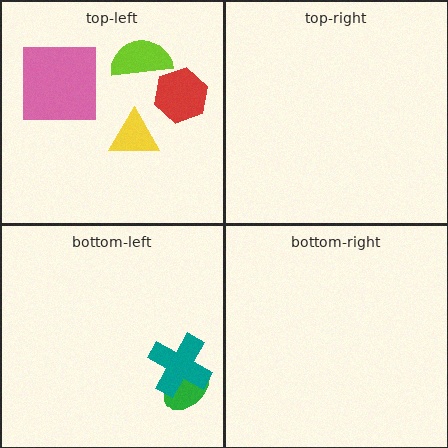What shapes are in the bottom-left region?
The green ellipse, the teal cross.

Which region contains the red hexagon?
The top-left region.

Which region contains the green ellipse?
The bottom-left region.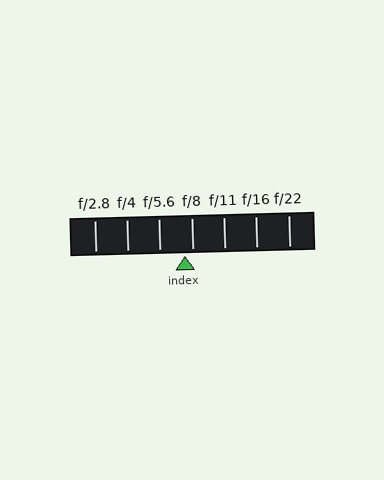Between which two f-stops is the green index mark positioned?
The index mark is between f/5.6 and f/8.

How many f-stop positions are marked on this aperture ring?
There are 7 f-stop positions marked.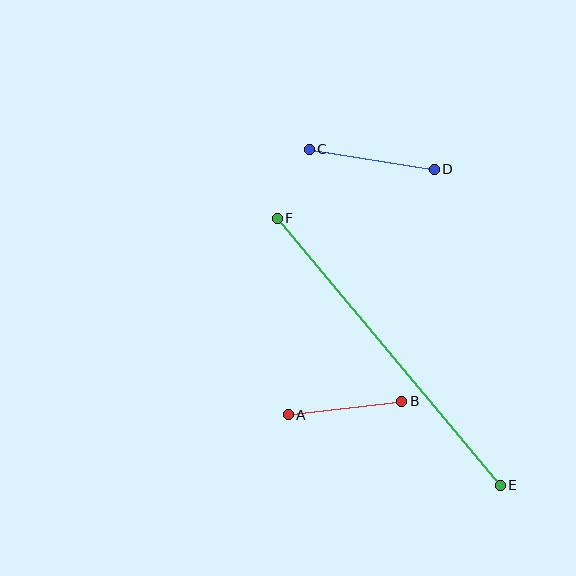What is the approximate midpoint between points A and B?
The midpoint is at approximately (345, 408) pixels.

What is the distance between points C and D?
The distance is approximately 127 pixels.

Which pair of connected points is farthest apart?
Points E and F are farthest apart.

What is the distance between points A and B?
The distance is approximately 115 pixels.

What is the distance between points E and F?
The distance is approximately 348 pixels.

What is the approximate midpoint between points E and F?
The midpoint is at approximately (389, 352) pixels.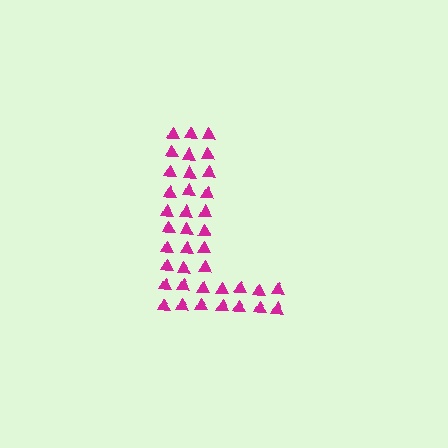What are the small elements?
The small elements are triangles.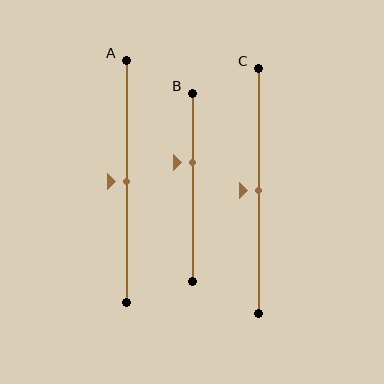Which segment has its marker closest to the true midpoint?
Segment A has its marker closest to the true midpoint.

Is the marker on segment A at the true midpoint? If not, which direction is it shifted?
Yes, the marker on segment A is at the true midpoint.